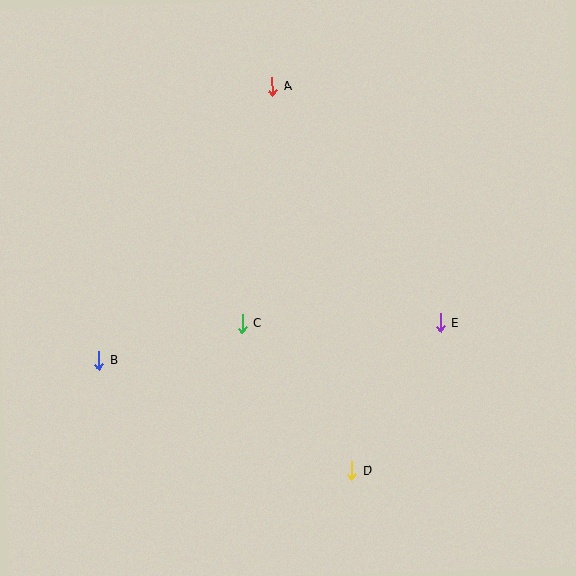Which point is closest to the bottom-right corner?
Point D is closest to the bottom-right corner.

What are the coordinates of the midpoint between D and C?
The midpoint between D and C is at (297, 397).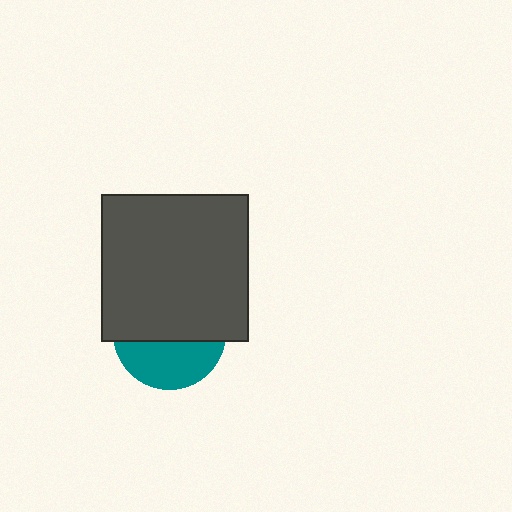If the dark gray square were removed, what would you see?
You would see the complete teal circle.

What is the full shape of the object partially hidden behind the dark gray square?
The partially hidden object is a teal circle.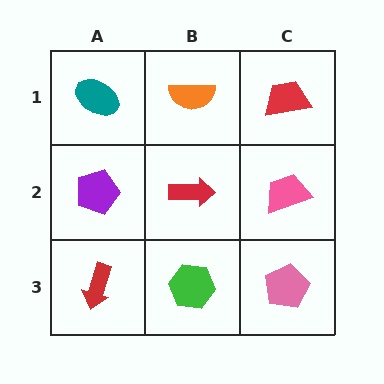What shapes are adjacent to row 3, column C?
A pink trapezoid (row 2, column C), a green hexagon (row 3, column B).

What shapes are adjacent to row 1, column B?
A red arrow (row 2, column B), a teal ellipse (row 1, column A), a red trapezoid (row 1, column C).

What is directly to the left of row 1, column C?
An orange semicircle.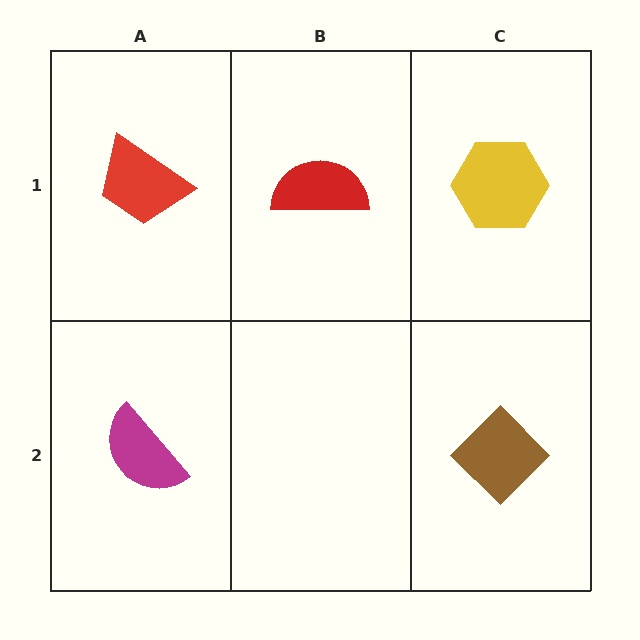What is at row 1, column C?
A yellow hexagon.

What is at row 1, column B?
A red semicircle.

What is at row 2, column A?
A magenta semicircle.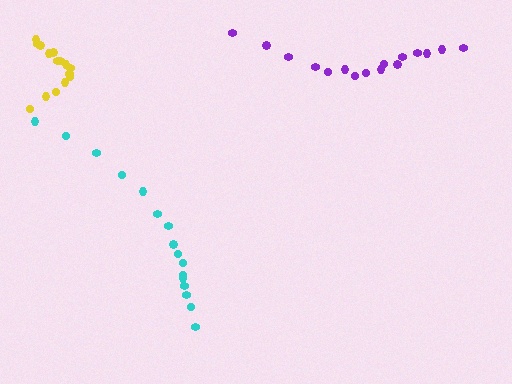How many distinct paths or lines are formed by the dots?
There are 3 distinct paths.